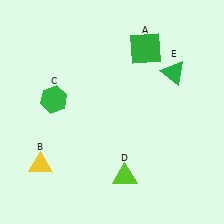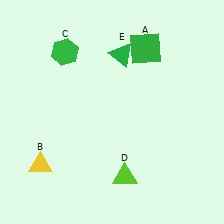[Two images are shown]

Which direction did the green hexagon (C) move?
The green hexagon (C) moved up.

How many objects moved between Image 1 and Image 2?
2 objects moved between the two images.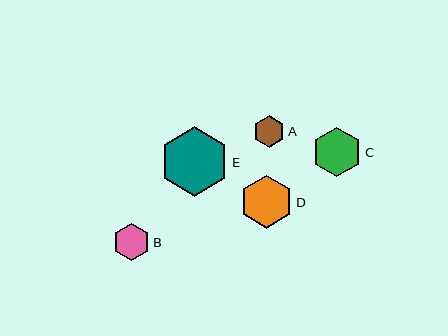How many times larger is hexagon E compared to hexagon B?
Hexagon E is approximately 1.8 times the size of hexagon B.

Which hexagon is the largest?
Hexagon E is the largest with a size of approximately 70 pixels.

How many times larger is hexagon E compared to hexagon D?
Hexagon E is approximately 1.3 times the size of hexagon D.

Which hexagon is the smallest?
Hexagon A is the smallest with a size of approximately 32 pixels.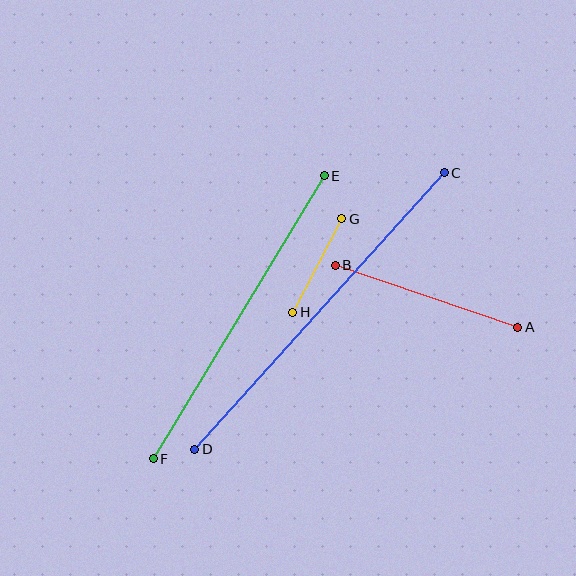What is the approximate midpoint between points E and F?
The midpoint is at approximately (239, 317) pixels.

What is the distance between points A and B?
The distance is approximately 193 pixels.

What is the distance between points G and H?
The distance is approximately 105 pixels.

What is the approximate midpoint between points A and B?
The midpoint is at approximately (427, 296) pixels.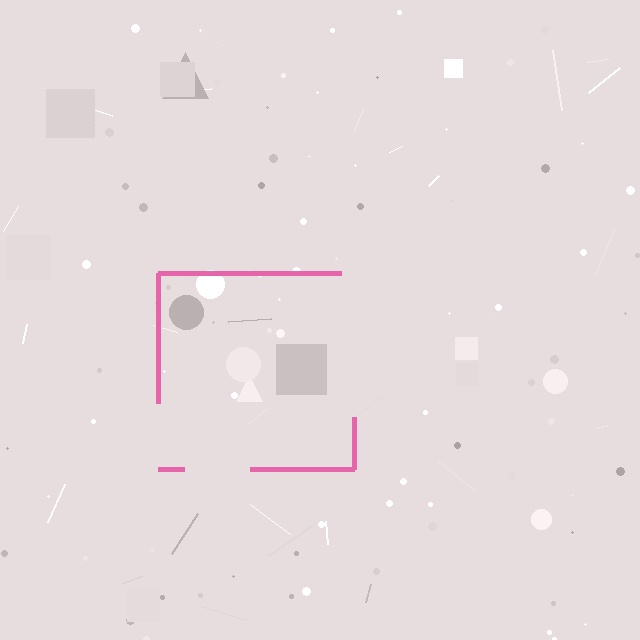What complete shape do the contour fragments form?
The contour fragments form a square.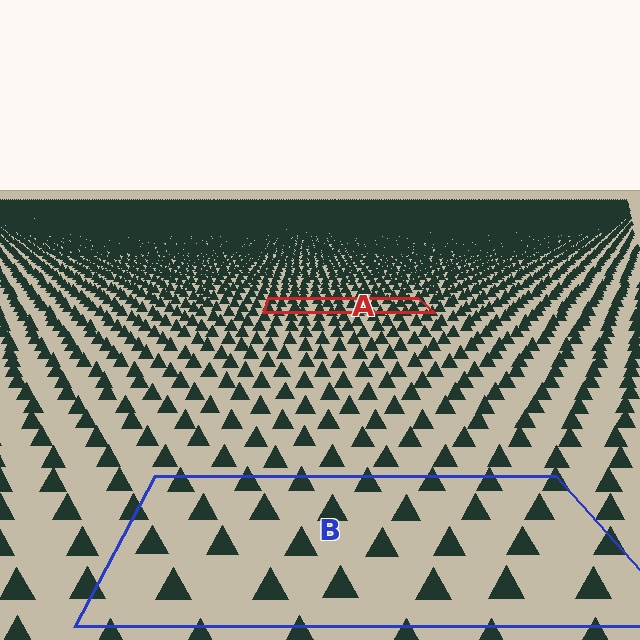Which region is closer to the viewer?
Region B is closer. The texture elements there are larger and more spread out.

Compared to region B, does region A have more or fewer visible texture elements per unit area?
Region A has more texture elements per unit area — they are packed more densely because it is farther away.